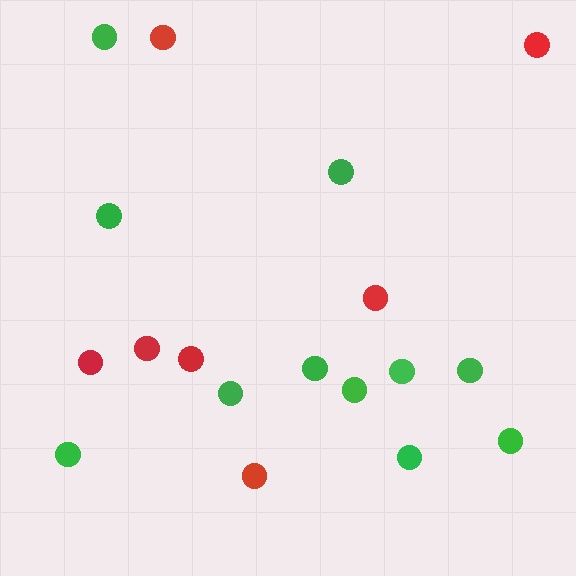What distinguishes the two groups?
There are 2 groups: one group of green circles (11) and one group of red circles (7).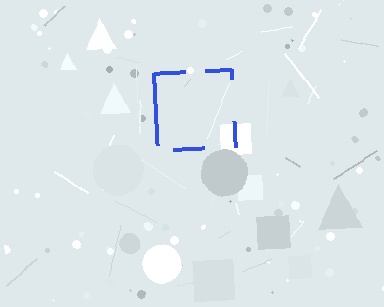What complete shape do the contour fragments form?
The contour fragments form a square.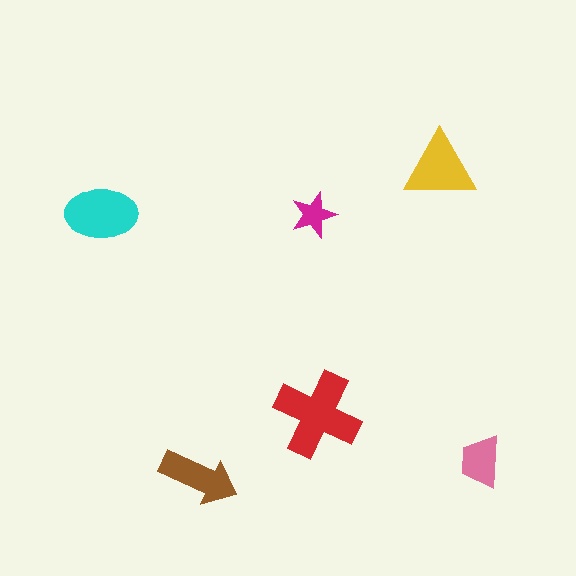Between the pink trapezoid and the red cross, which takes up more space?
The red cross.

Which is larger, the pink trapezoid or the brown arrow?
The brown arrow.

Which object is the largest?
The red cross.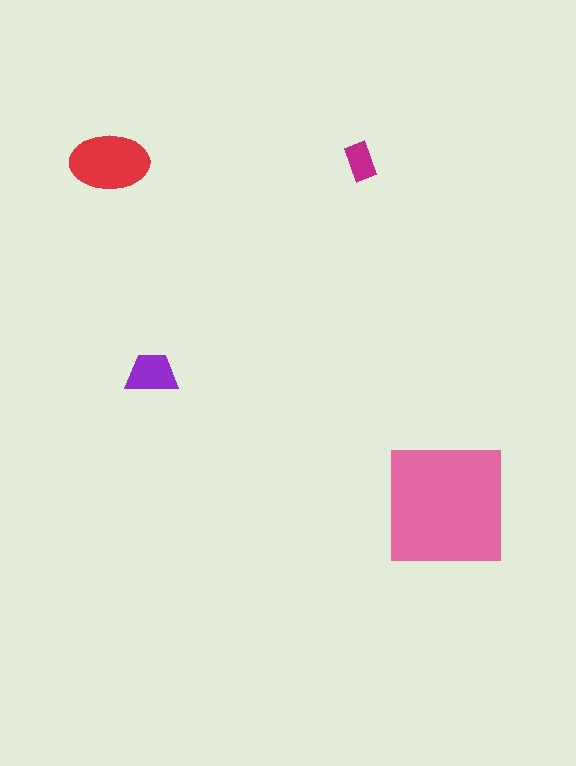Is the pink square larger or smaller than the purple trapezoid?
Larger.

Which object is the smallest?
The magenta rectangle.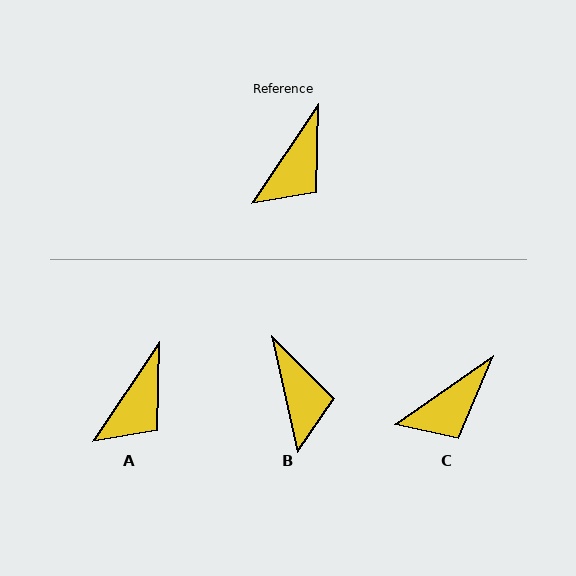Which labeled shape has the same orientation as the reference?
A.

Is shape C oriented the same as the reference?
No, it is off by about 22 degrees.